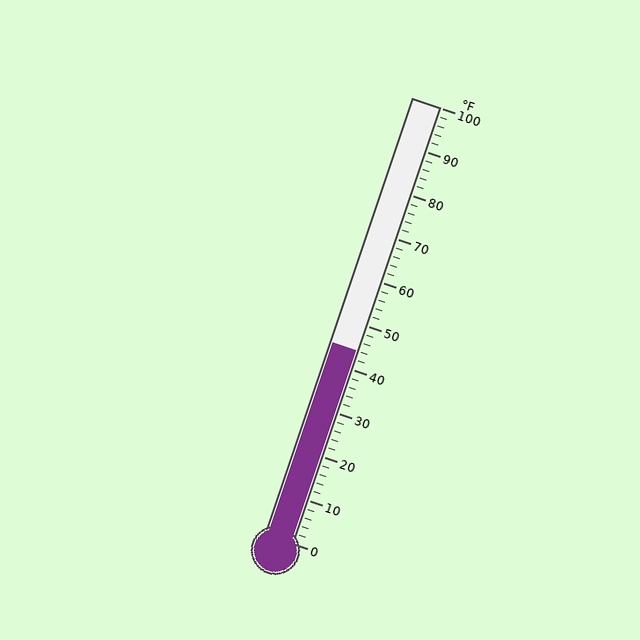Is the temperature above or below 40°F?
The temperature is above 40°F.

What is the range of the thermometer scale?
The thermometer scale ranges from 0°F to 100°F.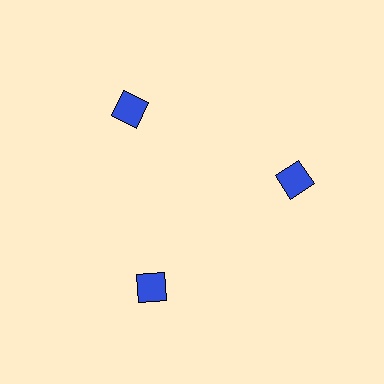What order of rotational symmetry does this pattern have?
This pattern has 3-fold rotational symmetry.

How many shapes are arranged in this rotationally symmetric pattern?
There are 3 shapes, arranged in 3 groups of 1.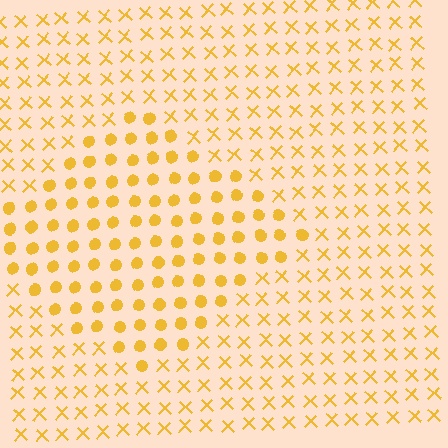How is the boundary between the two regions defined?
The boundary is defined by a change in element shape: circles inside vs. X marks outside. All elements share the same color and spacing.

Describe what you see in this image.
The image is filled with small yellow elements arranged in a uniform grid. A diamond-shaped region contains circles, while the surrounding area contains X marks. The boundary is defined purely by the change in element shape.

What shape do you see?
I see a diamond.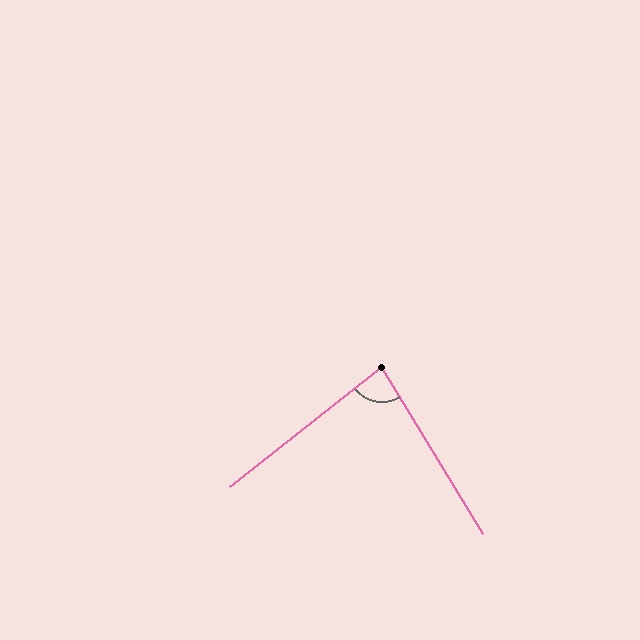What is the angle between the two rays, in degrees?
Approximately 83 degrees.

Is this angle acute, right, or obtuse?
It is acute.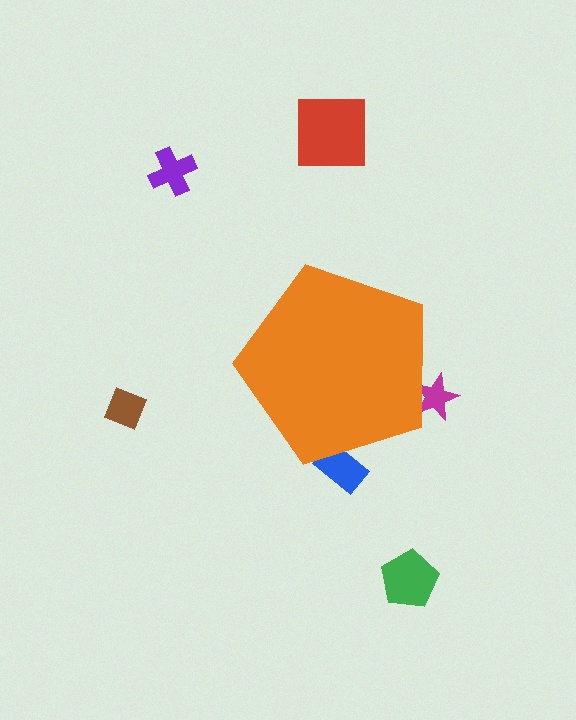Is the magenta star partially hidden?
Yes, the magenta star is partially hidden behind the orange pentagon.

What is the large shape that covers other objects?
An orange pentagon.